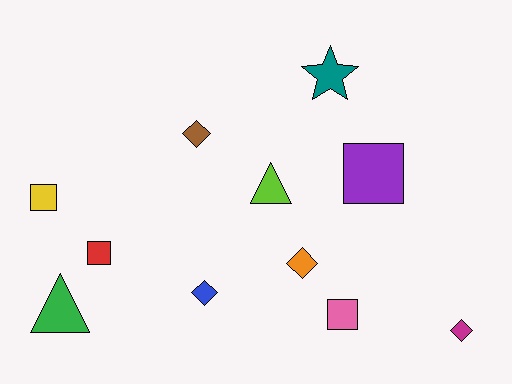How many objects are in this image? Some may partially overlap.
There are 11 objects.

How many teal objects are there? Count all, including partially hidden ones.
There is 1 teal object.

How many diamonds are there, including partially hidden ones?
There are 4 diamonds.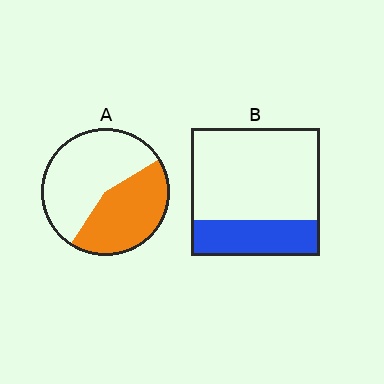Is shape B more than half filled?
No.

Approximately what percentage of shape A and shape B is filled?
A is approximately 45% and B is approximately 30%.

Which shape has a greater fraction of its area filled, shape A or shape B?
Shape A.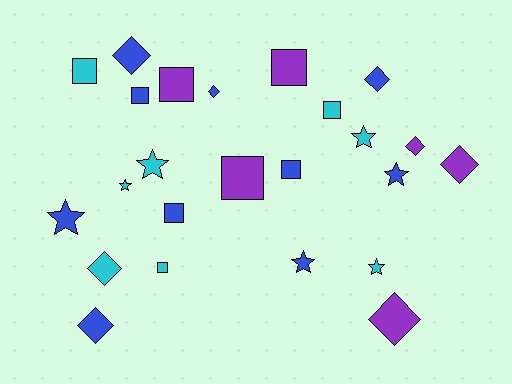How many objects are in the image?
There are 24 objects.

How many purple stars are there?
There are no purple stars.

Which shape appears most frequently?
Square, with 9 objects.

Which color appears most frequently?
Blue, with 10 objects.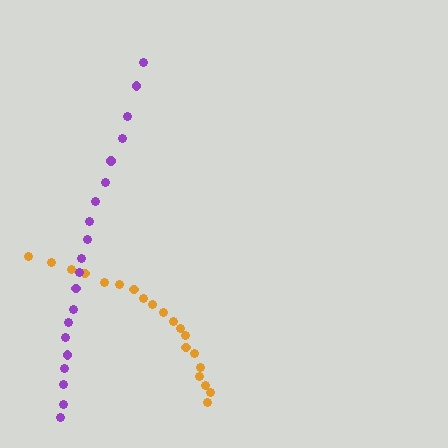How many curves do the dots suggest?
There are 2 distinct paths.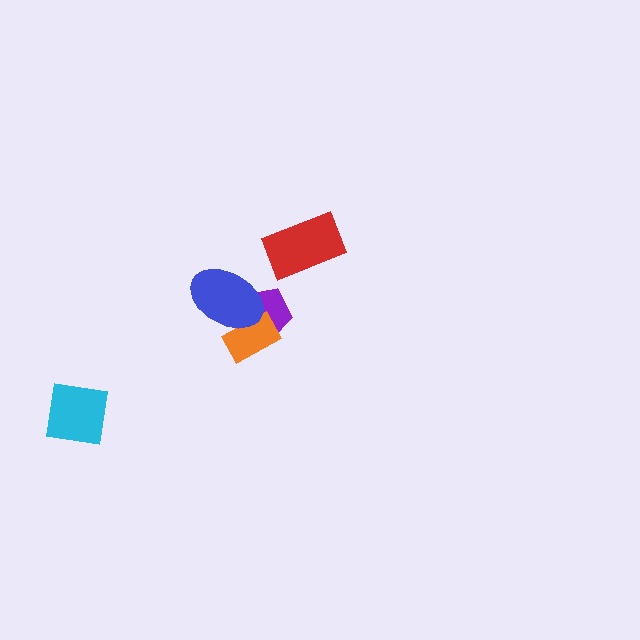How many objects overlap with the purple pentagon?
2 objects overlap with the purple pentagon.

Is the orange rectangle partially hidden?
Yes, it is partially covered by another shape.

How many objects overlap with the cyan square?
0 objects overlap with the cyan square.